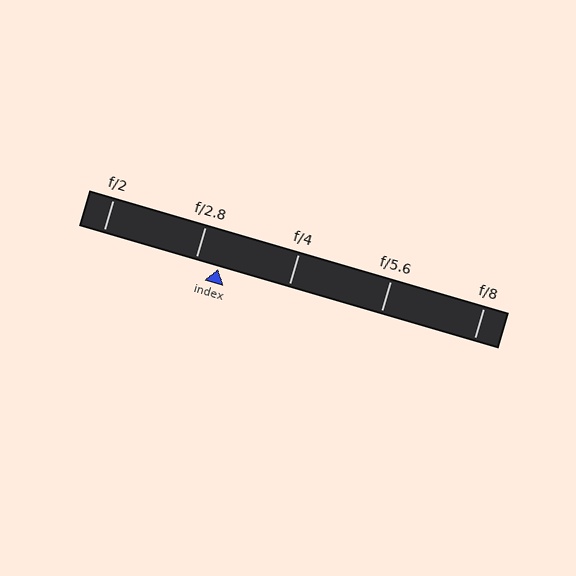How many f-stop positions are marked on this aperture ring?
There are 5 f-stop positions marked.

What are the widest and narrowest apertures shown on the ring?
The widest aperture shown is f/2 and the narrowest is f/8.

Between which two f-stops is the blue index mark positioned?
The index mark is between f/2.8 and f/4.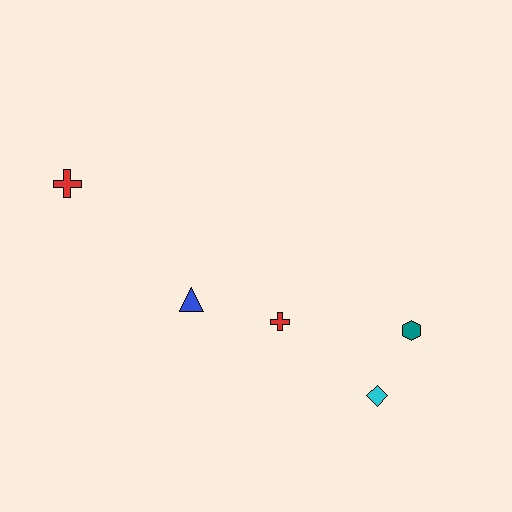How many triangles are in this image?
There is 1 triangle.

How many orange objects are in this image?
There are no orange objects.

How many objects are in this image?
There are 5 objects.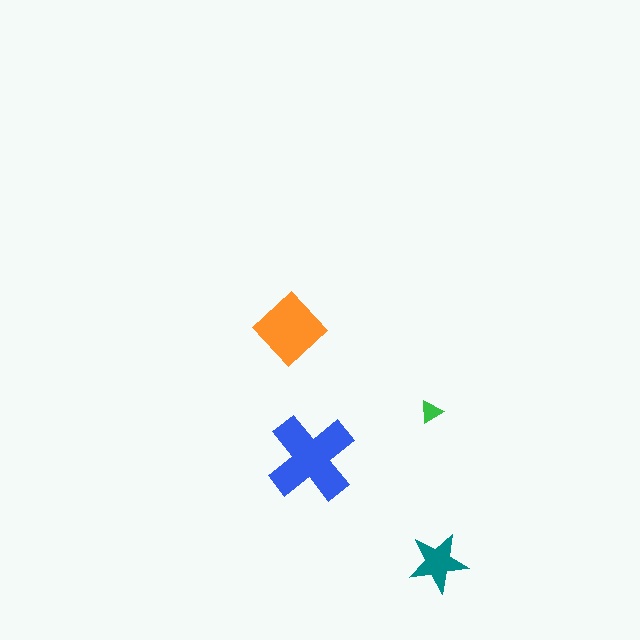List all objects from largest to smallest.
The blue cross, the orange diamond, the teal star, the green triangle.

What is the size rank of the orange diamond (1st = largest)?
2nd.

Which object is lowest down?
The teal star is bottommost.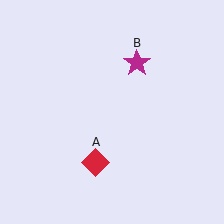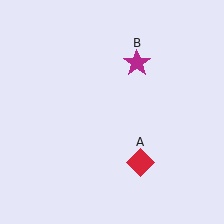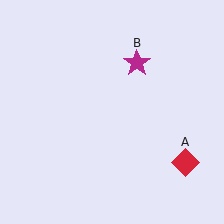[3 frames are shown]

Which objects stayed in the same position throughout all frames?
Magenta star (object B) remained stationary.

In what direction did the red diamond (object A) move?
The red diamond (object A) moved right.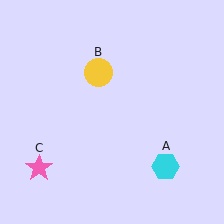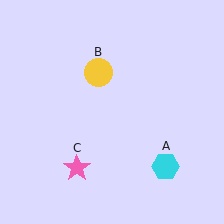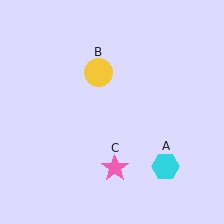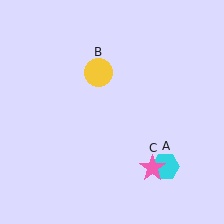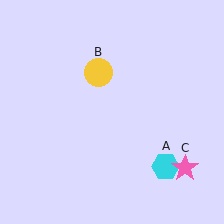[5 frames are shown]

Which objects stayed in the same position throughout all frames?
Cyan hexagon (object A) and yellow circle (object B) remained stationary.